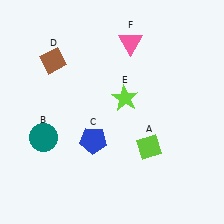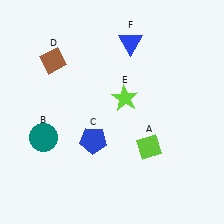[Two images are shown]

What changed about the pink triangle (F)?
In Image 1, F is pink. In Image 2, it changed to blue.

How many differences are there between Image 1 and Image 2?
There is 1 difference between the two images.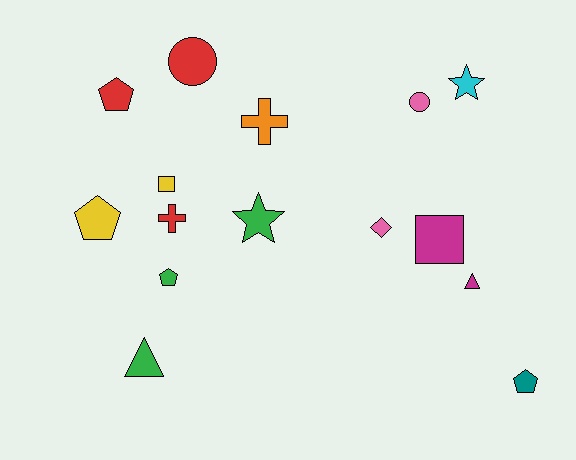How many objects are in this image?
There are 15 objects.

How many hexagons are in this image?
There are no hexagons.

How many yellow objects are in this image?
There are 2 yellow objects.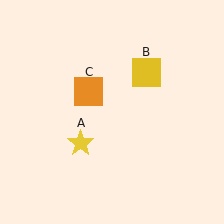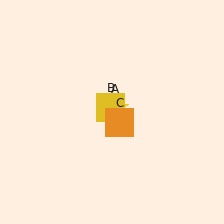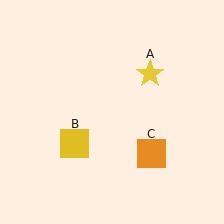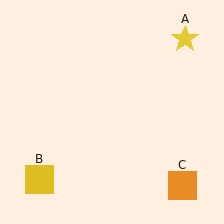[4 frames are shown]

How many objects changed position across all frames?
3 objects changed position: yellow star (object A), yellow square (object B), orange square (object C).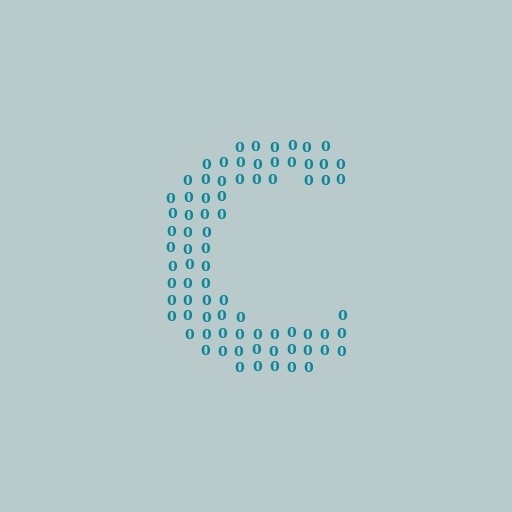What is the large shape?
The large shape is the letter C.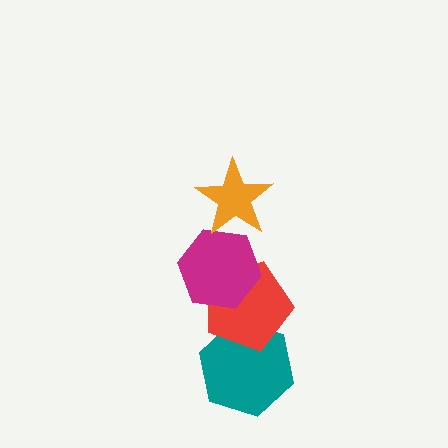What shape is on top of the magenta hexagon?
The orange star is on top of the magenta hexagon.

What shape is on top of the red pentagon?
The magenta hexagon is on top of the red pentagon.